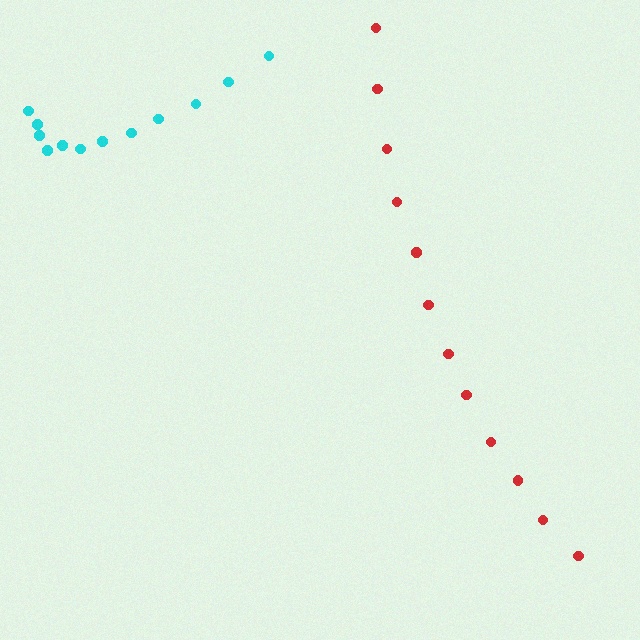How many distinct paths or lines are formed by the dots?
There are 2 distinct paths.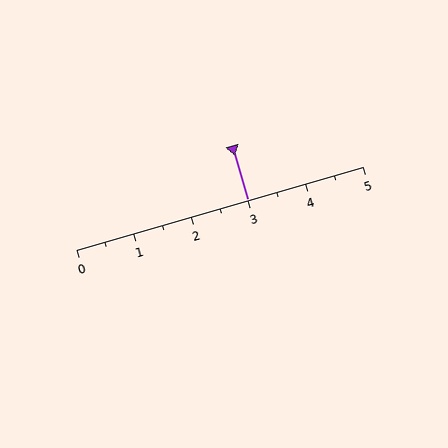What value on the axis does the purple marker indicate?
The marker indicates approximately 3.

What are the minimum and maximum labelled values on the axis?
The axis runs from 0 to 5.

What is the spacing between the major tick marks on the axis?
The major ticks are spaced 1 apart.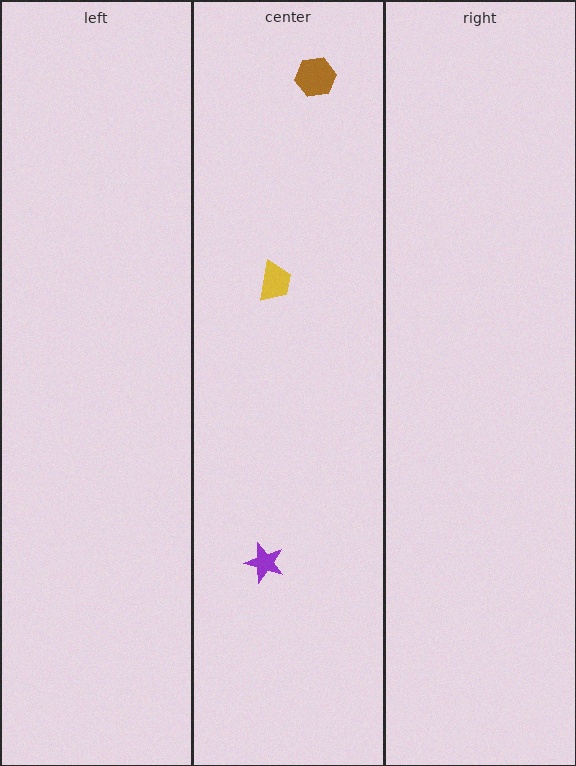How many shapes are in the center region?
3.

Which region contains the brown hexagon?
The center region.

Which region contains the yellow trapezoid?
The center region.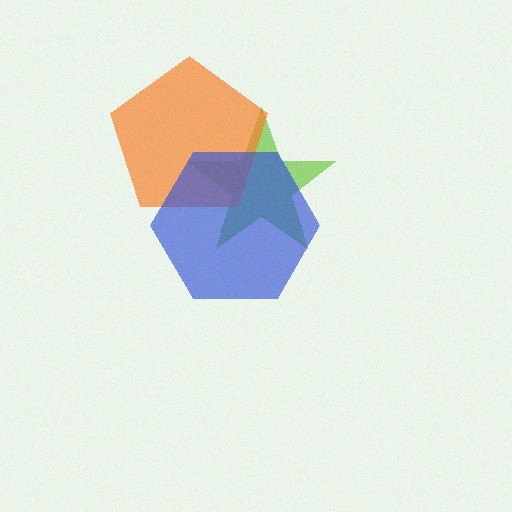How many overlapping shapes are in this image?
There are 3 overlapping shapes in the image.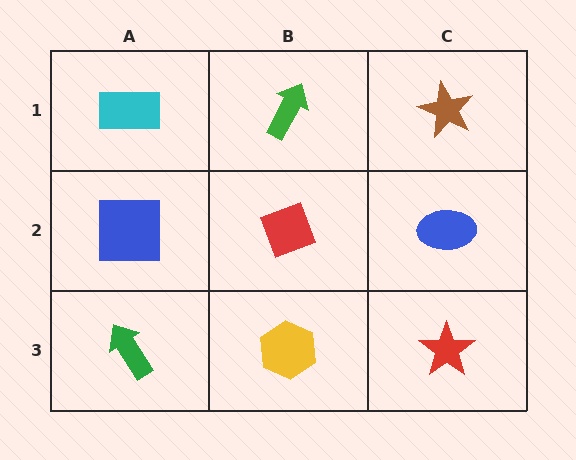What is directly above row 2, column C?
A brown star.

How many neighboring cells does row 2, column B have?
4.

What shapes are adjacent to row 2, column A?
A cyan rectangle (row 1, column A), a green arrow (row 3, column A), a red diamond (row 2, column B).